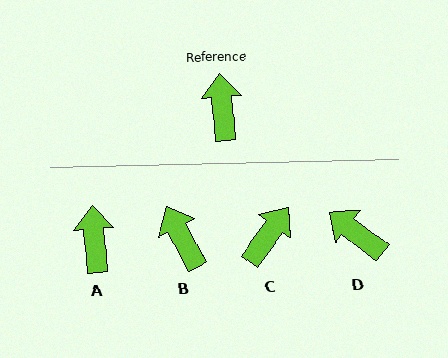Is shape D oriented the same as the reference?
No, it is off by about 48 degrees.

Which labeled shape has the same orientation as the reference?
A.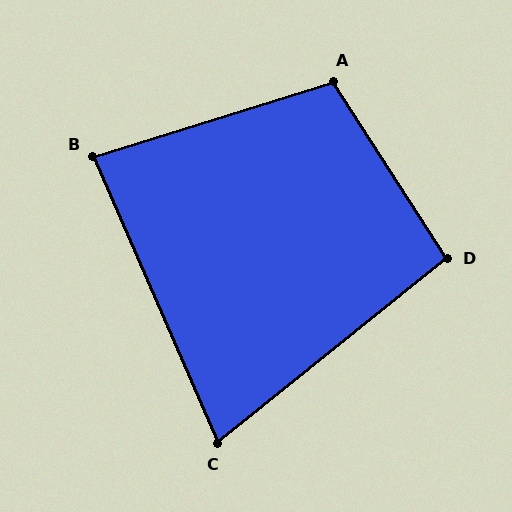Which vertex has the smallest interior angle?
C, at approximately 75 degrees.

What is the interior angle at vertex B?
Approximately 84 degrees (acute).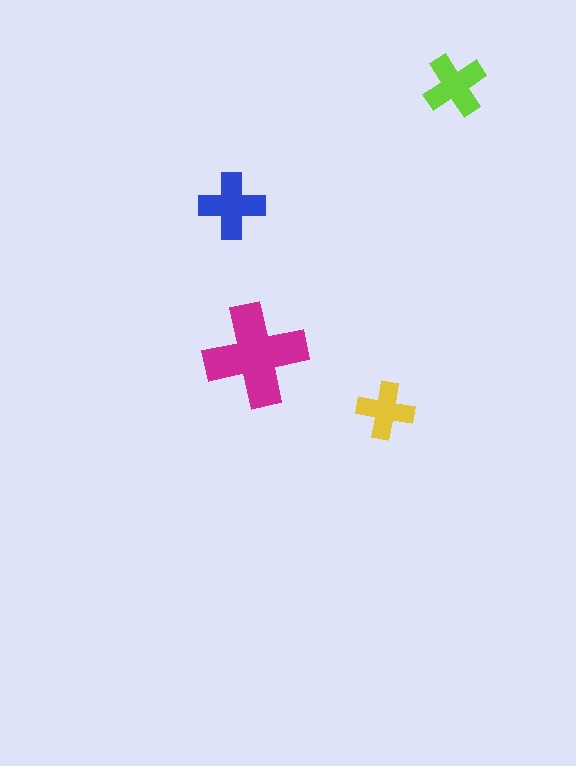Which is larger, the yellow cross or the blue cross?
The blue one.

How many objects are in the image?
There are 4 objects in the image.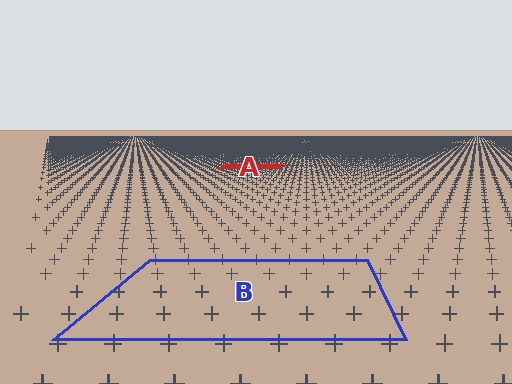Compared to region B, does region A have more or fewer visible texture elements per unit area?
Region A has more texture elements per unit area — they are packed more densely because it is farther away.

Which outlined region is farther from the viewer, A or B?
Region A is farther from the viewer — the texture elements inside it appear smaller and more densely packed.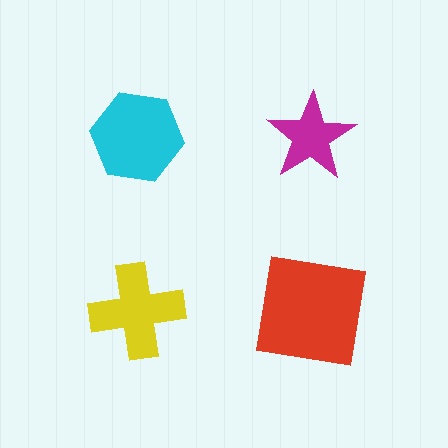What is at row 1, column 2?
A magenta star.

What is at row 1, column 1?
A cyan hexagon.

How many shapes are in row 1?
2 shapes.